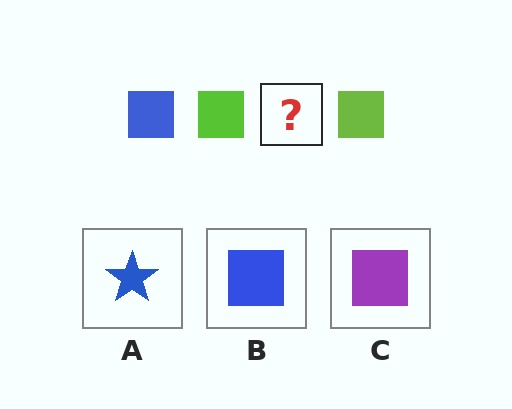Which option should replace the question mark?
Option B.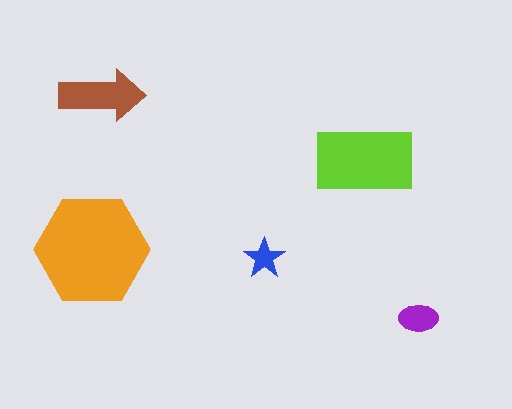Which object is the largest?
The orange hexagon.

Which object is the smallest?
The blue star.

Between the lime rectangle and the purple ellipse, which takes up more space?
The lime rectangle.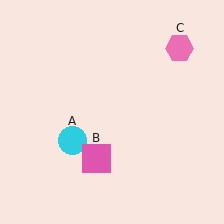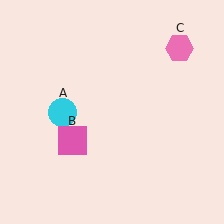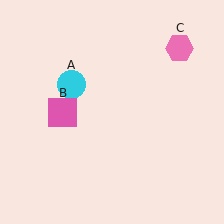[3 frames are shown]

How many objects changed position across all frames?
2 objects changed position: cyan circle (object A), pink square (object B).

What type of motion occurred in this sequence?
The cyan circle (object A), pink square (object B) rotated clockwise around the center of the scene.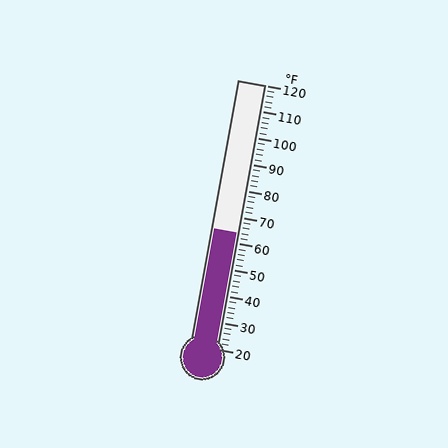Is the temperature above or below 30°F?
The temperature is above 30°F.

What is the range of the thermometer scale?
The thermometer scale ranges from 20°F to 120°F.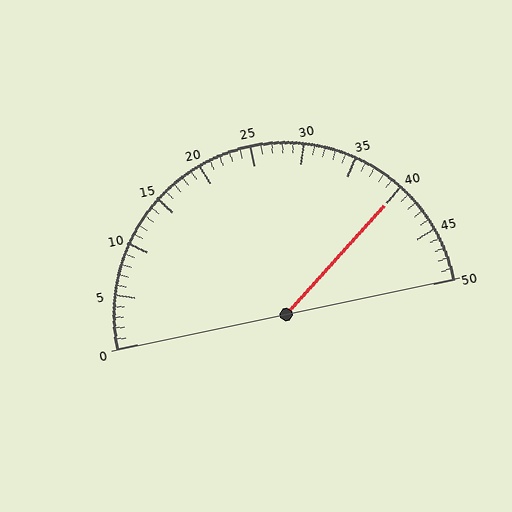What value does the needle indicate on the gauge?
The needle indicates approximately 40.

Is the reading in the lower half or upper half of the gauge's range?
The reading is in the upper half of the range (0 to 50).